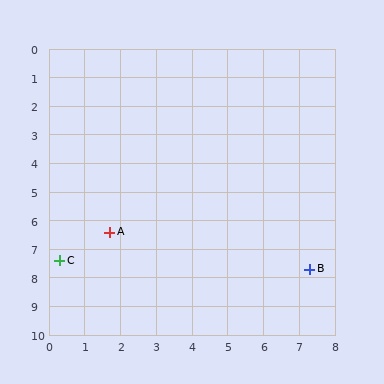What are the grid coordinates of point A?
Point A is at approximately (1.7, 6.4).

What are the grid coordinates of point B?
Point B is at approximately (7.3, 7.7).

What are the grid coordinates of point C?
Point C is at approximately (0.3, 7.4).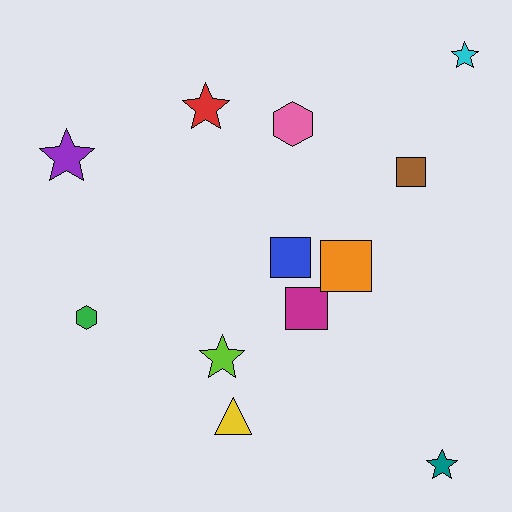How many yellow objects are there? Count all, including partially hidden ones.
There is 1 yellow object.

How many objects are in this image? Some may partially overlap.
There are 12 objects.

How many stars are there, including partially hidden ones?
There are 5 stars.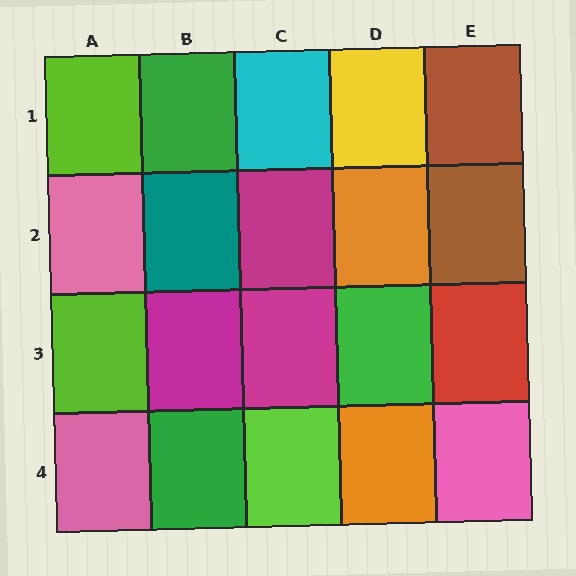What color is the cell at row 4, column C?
Lime.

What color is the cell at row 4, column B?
Green.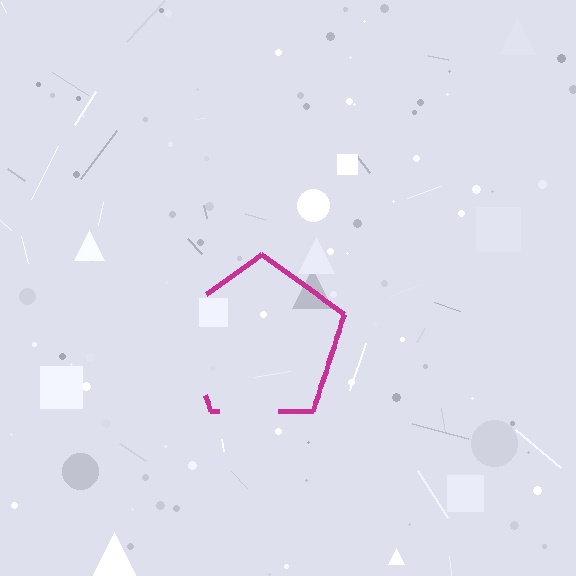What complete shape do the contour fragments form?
The contour fragments form a pentagon.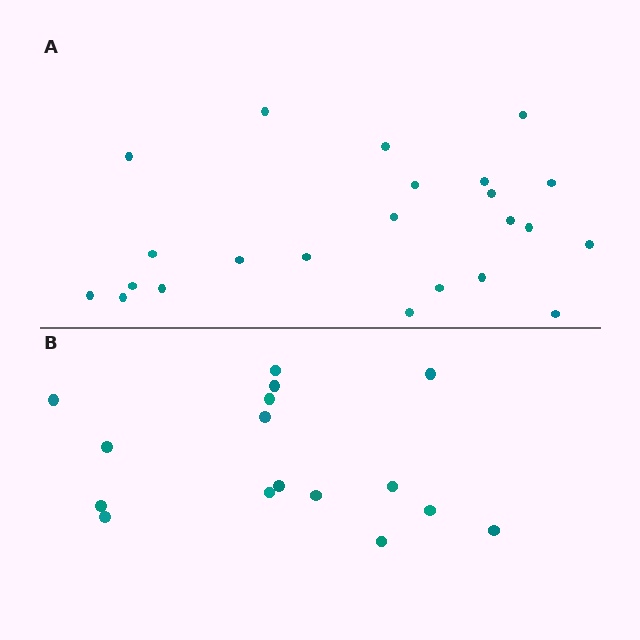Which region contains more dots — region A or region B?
Region A (the top region) has more dots.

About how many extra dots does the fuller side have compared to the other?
Region A has roughly 8 or so more dots than region B.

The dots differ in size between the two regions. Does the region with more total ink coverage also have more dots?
No. Region B has more total ink coverage because its dots are larger, but region A actually contains more individual dots. Total area can be misleading — the number of items is what matters here.